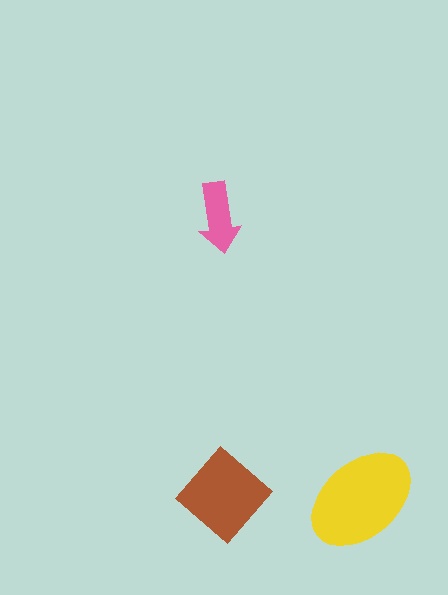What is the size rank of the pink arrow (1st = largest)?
3rd.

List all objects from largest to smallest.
The yellow ellipse, the brown diamond, the pink arrow.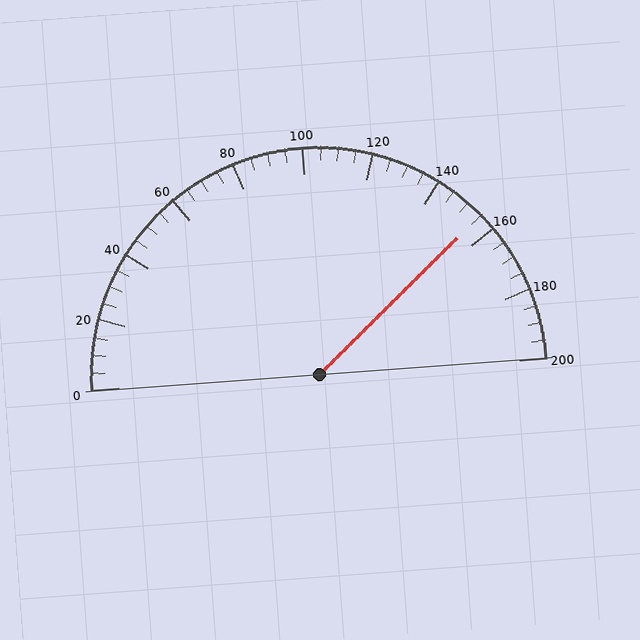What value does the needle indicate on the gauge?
The needle indicates approximately 155.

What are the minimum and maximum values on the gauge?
The gauge ranges from 0 to 200.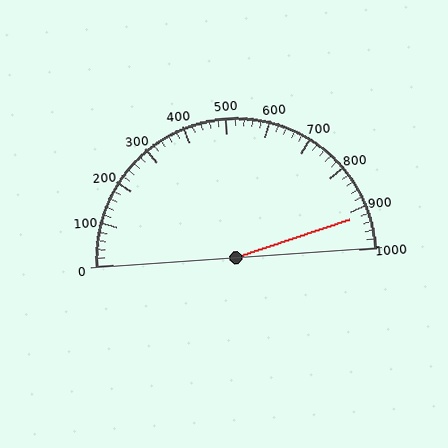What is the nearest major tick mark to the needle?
The nearest major tick mark is 900.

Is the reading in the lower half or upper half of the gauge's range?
The reading is in the upper half of the range (0 to 1000).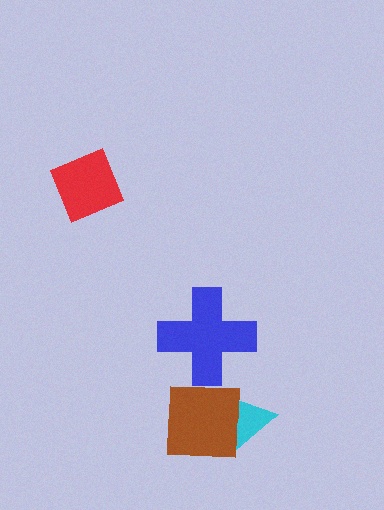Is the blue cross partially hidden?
Yes, it is partially covered by another shape.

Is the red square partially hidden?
No, no other shape covers it.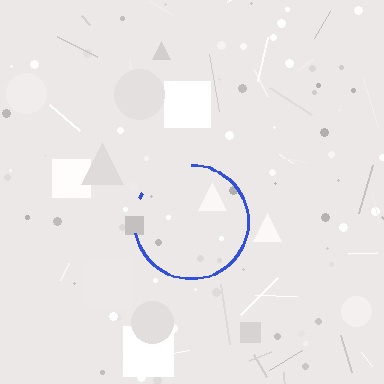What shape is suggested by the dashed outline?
The dashed outline suggests a circle.